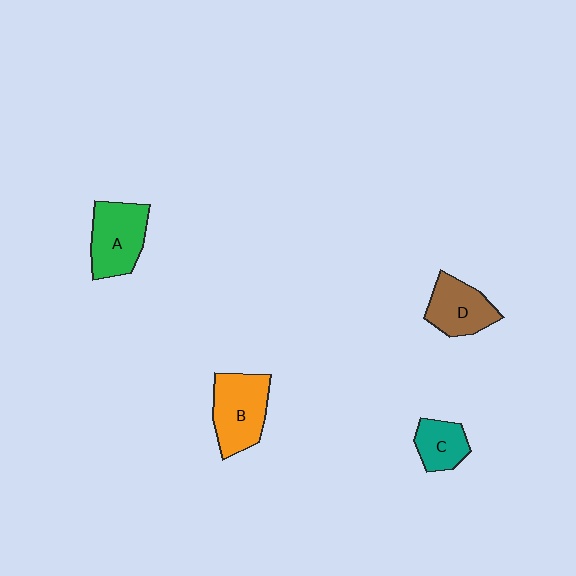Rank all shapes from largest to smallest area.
From largest to smallest: B (orange), A (green), D (brown), C (teal).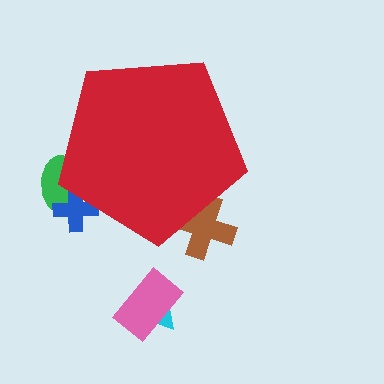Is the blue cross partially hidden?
Yes, the blue cross is partially hidden behind the red pentagon.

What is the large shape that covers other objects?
A red pentagon.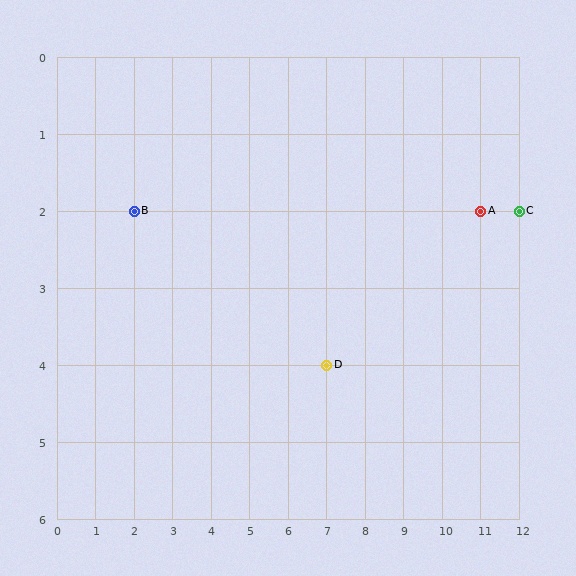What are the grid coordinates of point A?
Point A is at grid coordinates (11, 2).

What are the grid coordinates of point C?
Point C is at grid coordinates (12, 2).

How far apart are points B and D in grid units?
Points B and D are 5 columns and 2 rows apart (about 5.4 grid units diagonally).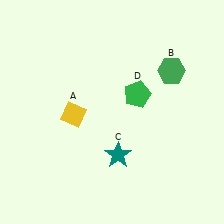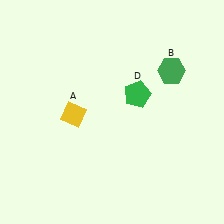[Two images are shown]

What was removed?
The teal star (C) was removed in Image 2.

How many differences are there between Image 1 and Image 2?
There is 1 difference between the two images.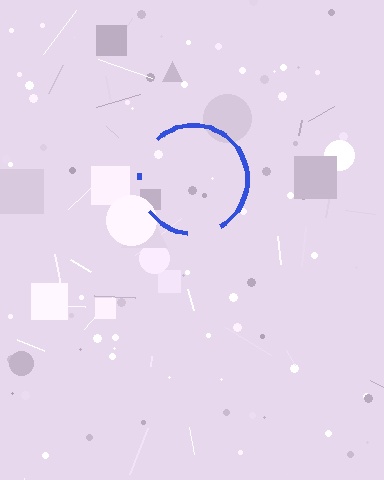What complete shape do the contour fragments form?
The contour fragments form a circle.